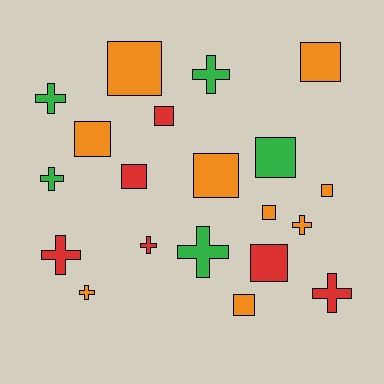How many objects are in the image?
There are 20 objects.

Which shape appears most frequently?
Square, with 11 objects.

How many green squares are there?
There is 1 green square.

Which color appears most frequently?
Orange, with 9 objects.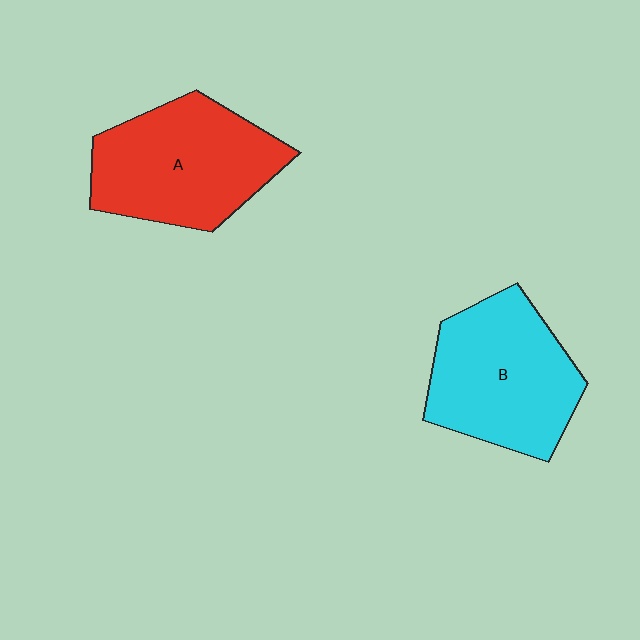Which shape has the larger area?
Shape A (red).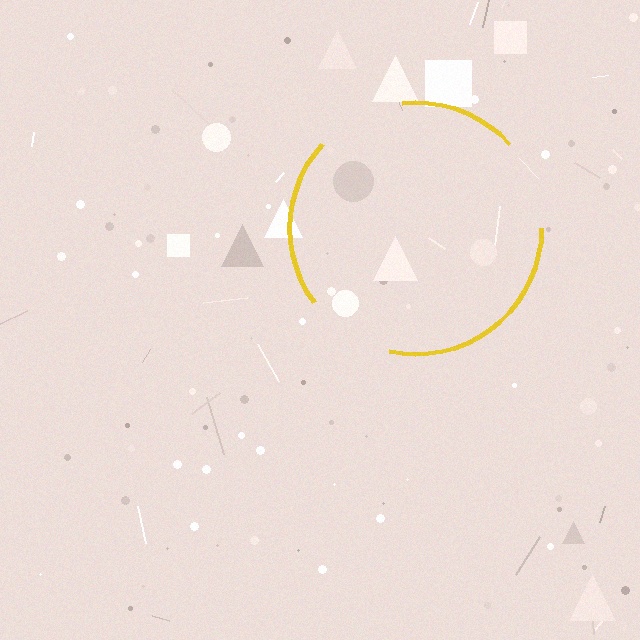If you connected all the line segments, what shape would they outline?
They would outline a circle.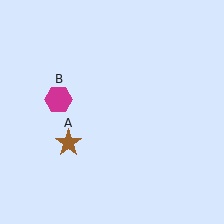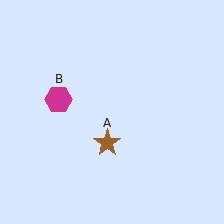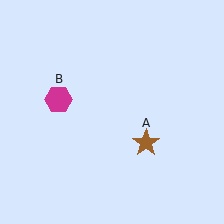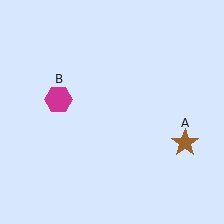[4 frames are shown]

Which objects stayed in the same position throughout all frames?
Magenta hexagon (object B) remained stationary.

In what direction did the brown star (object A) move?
The brown star (object A) moved right.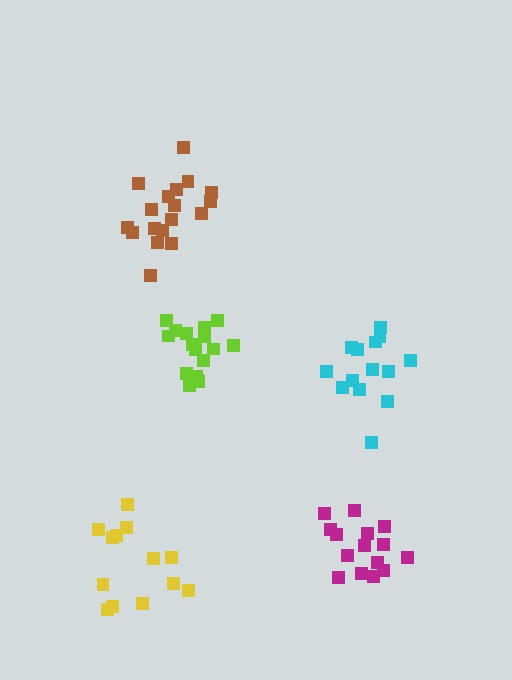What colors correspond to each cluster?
The clusters are colored: lime, brown, magenta, cyan, yellow.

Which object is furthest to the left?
The yellow cluster is leftmost.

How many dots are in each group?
Group 1: 17 dots, Group 2: 18 dots, Group 3: 15 dots, Group 4: 14 dots, Group 5: 13 dots (77 total).